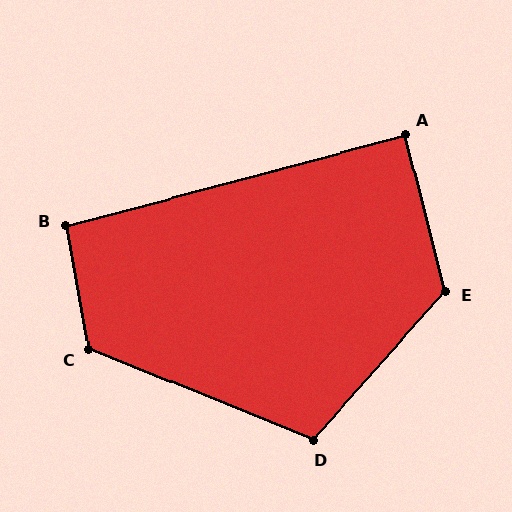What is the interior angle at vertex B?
Approximately 95 degrees (approximately right).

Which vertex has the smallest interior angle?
A, at approximately 89 degrees.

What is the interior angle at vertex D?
Approximately 110 degrees (obtuse).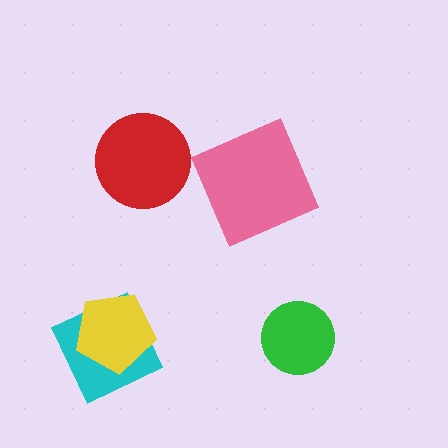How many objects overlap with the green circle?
0 objects overlap with the green circle.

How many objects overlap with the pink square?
0 objects overlap with the pink square.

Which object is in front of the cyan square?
The yellow pentagon is in front of the cyan square.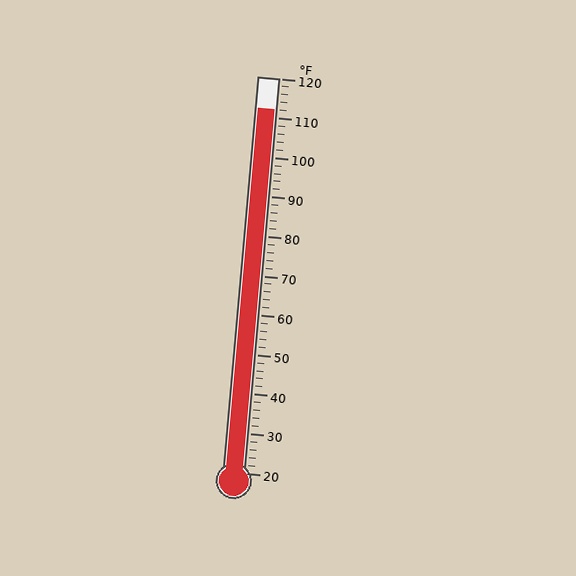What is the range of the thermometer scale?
The thermometer scale ranges from 20°F to 120°F.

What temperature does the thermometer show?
The thermometer shows approximately 112°F.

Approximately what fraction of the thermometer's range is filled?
The thermometer is filled to approximately 90% of its range.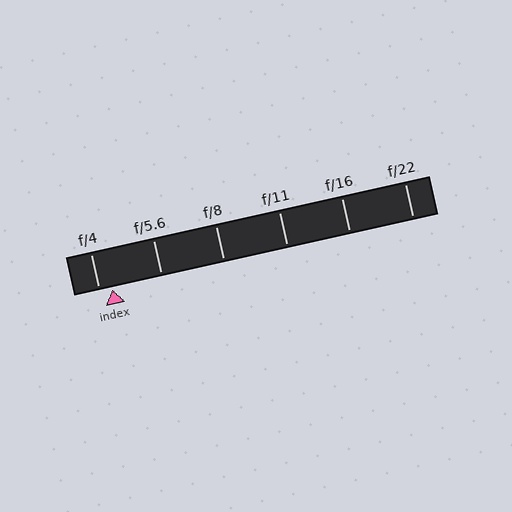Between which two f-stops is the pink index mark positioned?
The index mark is between f/4 and f/5.6.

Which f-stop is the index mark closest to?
The index mark is closest to f/4.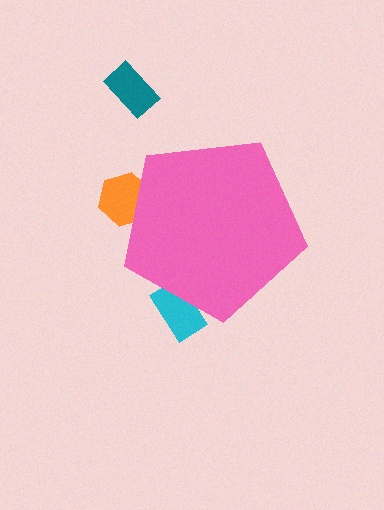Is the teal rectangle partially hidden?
No, the teal rectangle is fully visible.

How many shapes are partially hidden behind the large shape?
2 shapes are partially hidden.